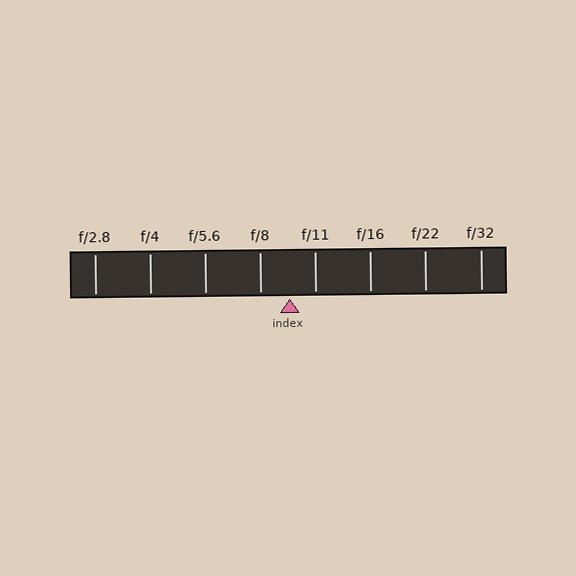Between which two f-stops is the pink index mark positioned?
The index mark is between f/8 and f/11.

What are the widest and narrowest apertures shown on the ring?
The widest aperture shown is f/2.8 and the narrowest is f/32.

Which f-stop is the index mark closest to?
The index mark is closest to f/11.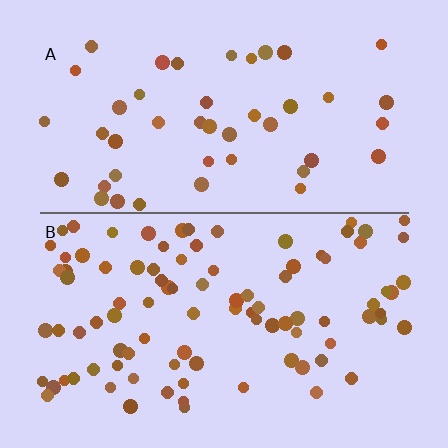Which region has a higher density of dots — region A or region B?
B (the bottom).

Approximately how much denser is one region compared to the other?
Approximately 2.1× — region B over region A.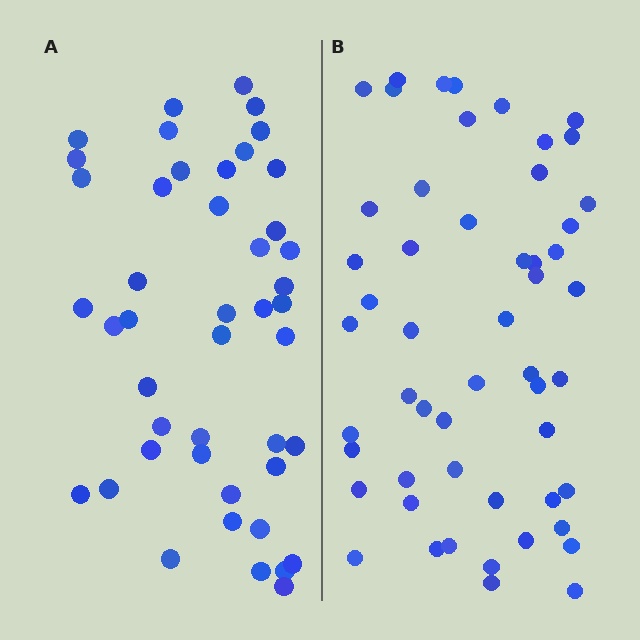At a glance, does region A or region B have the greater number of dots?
Region B (the right region) has more dots.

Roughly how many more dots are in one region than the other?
Region B has roughly 8 or so more dots than region A.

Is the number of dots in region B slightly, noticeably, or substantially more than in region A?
Region B has only slightly more — the two regions are fairly close. The ratio is roughly 1.2 to 1.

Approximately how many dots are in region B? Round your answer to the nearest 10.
About 50 dots. (The exact count is 53, which rounds to 50.)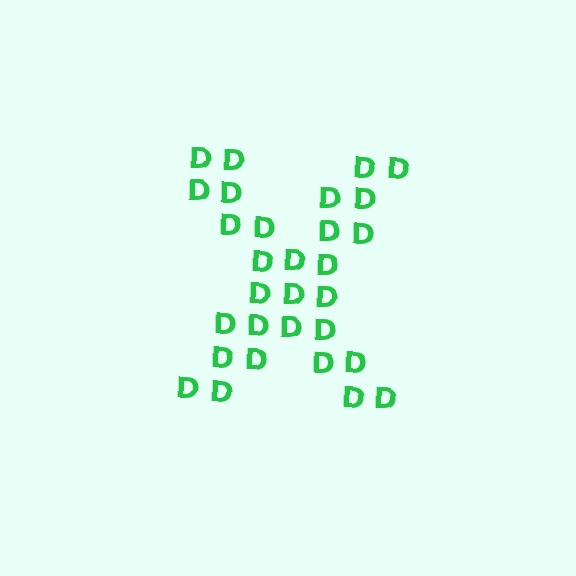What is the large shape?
The large shape is the letter X.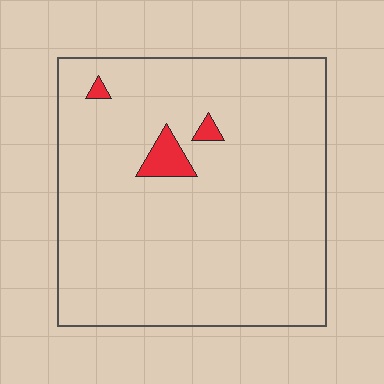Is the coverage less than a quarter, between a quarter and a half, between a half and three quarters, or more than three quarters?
Less than a quarter.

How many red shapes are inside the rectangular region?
3.